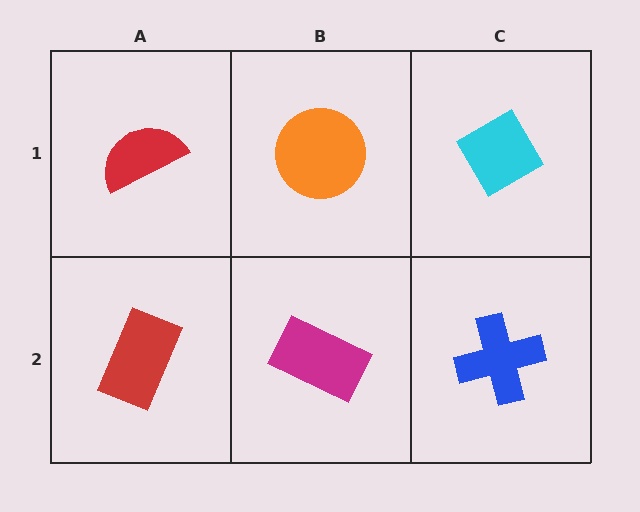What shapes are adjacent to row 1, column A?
A red rectangle (row 2, column A), an orange circle (row 1, column B).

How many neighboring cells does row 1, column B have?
3.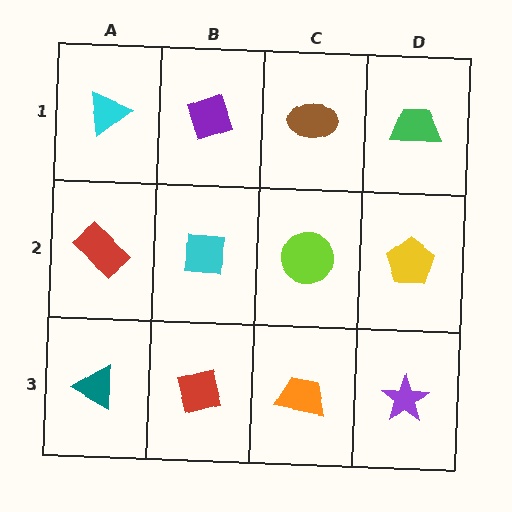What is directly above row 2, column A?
A cyan triangle.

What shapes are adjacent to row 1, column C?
A lime circle (row 2, column C), a purple diamond (row 1, column B), a green trapezoid (row 1, column D).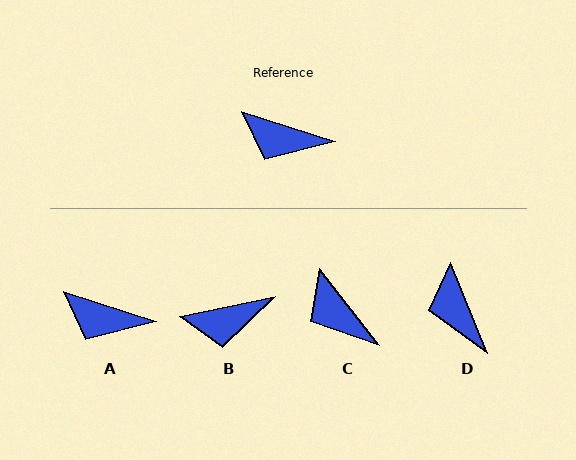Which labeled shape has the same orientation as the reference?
A.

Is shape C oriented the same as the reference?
No, it is off by about 34 degrees.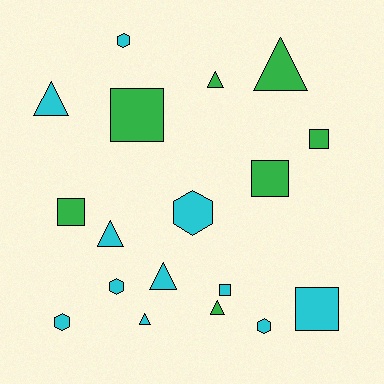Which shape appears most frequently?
Triangle, with 7 objects.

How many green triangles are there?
There are 3 green triangles.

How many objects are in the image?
There are 18 objects.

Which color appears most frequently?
Cyan, with 11 objects.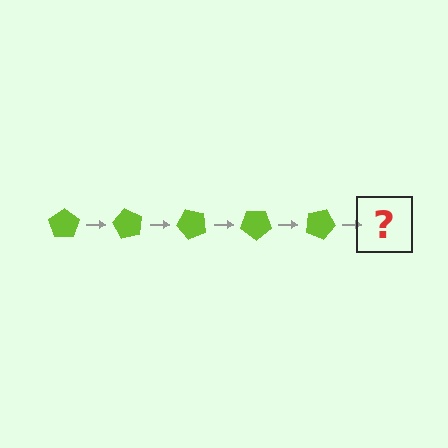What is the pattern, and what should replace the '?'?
The pattern is that the pentagon rotates 60 degrees each step. The '?' should be a lime pentagon rotated 300 degrees.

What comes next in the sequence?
The next element should be a lime pentagon rotated 300 degrees.